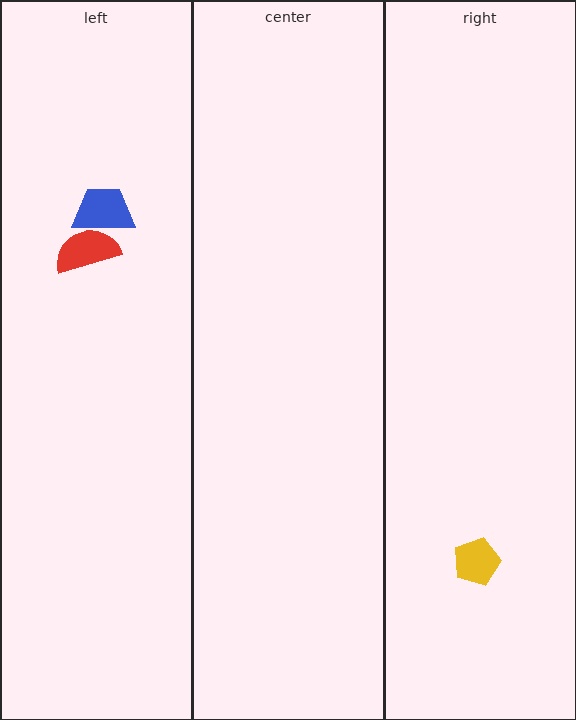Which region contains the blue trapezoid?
The left region.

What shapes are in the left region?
The red semicircle, the blue trapezoid.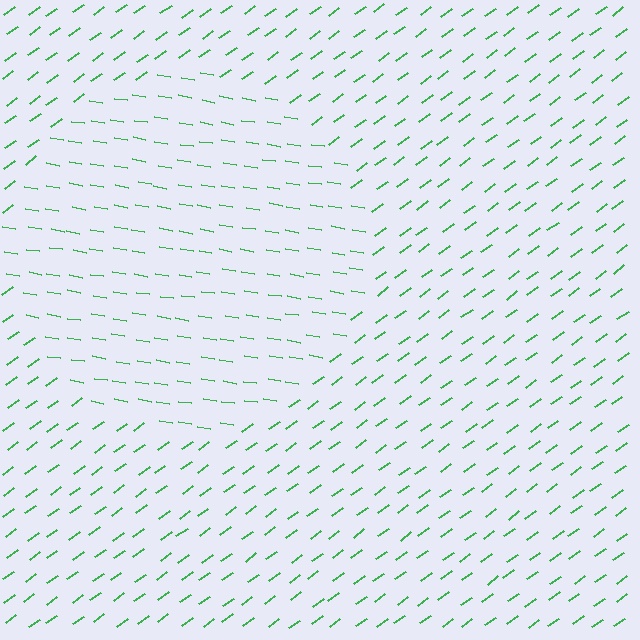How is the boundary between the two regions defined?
The boundary is defined purely by a change in line orientation (approximately 45 degrees difference). All lines are the same color and thickness.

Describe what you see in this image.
The image is filled with small green line segments. A circle region in the image has lines oriented differently from the surrounding lines, creating a visible texture boundary.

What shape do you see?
I see a circle.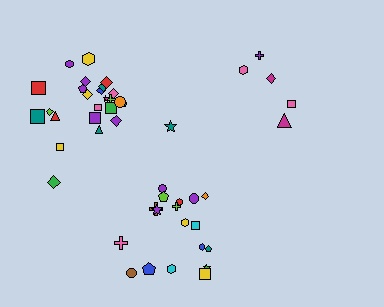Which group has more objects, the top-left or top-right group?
The top-left group.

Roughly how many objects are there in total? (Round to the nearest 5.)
Roughly 50 objects in total.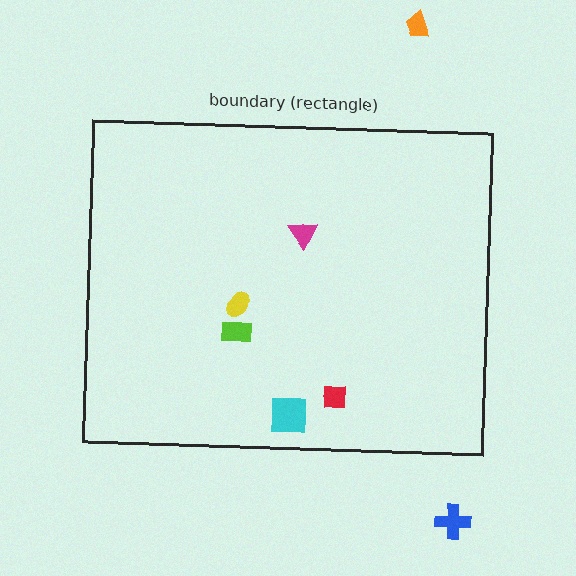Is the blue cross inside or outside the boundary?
Outside.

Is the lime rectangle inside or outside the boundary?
Inside.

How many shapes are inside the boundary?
5 inside, 2 outside.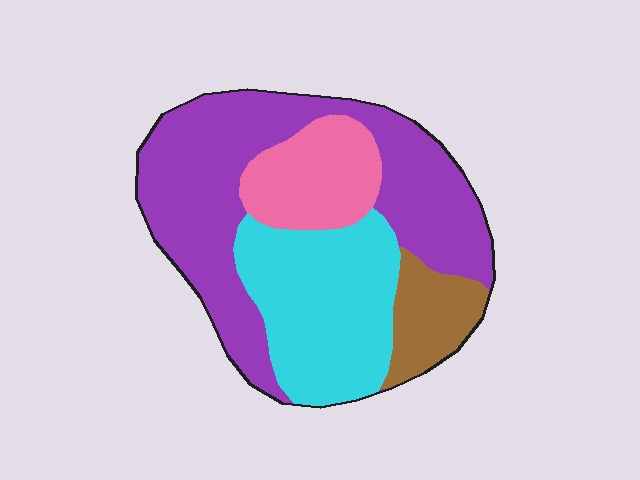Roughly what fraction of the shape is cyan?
Cyan takes up about one quarter (1/4) of the shape.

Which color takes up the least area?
Brown, at roughly 10%.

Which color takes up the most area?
Purple, at roughly 45%.